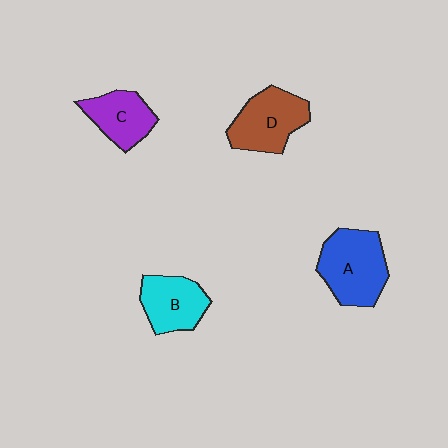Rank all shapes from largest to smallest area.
From largest to smallest: A (blue), D (brown), B (cyan), C (purple).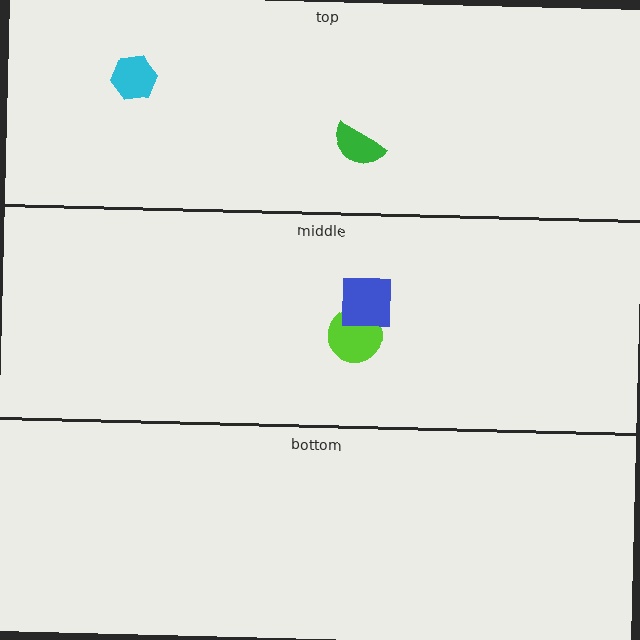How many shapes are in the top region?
2.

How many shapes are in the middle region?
2.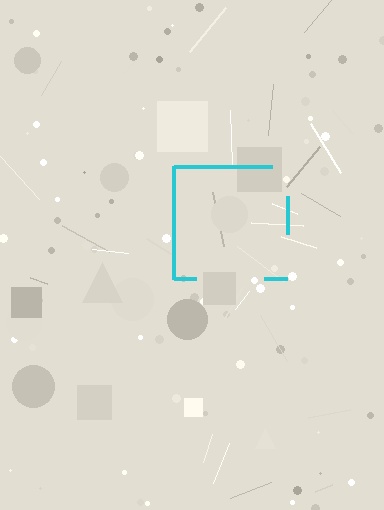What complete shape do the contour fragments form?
The contour fragments form a square.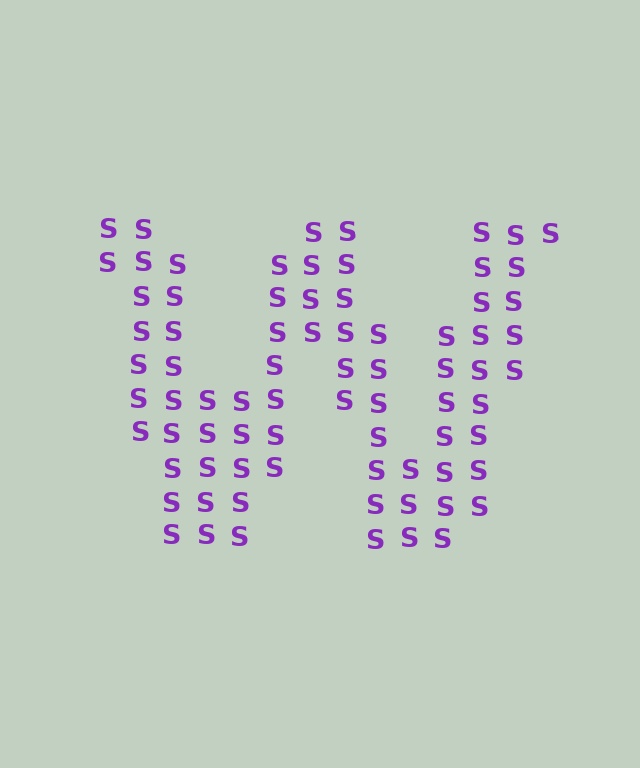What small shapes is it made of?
It is made of small letter S's.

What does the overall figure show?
The overall figure shows the letter W.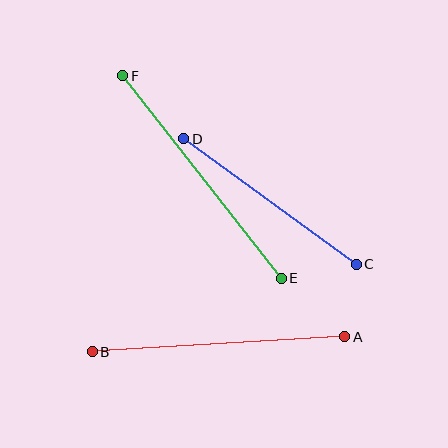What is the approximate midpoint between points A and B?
The midpoint is at approximately (218, 344) pixels.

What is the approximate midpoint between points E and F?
The midpoint is at approximately (202, 177) pixels.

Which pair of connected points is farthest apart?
Points E and F are farthest apart.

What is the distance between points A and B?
The distance is approximately 253 pixels.